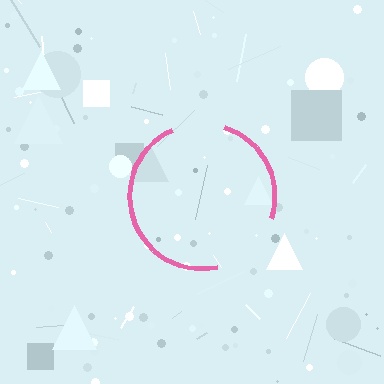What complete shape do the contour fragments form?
The contour fragments form a circle.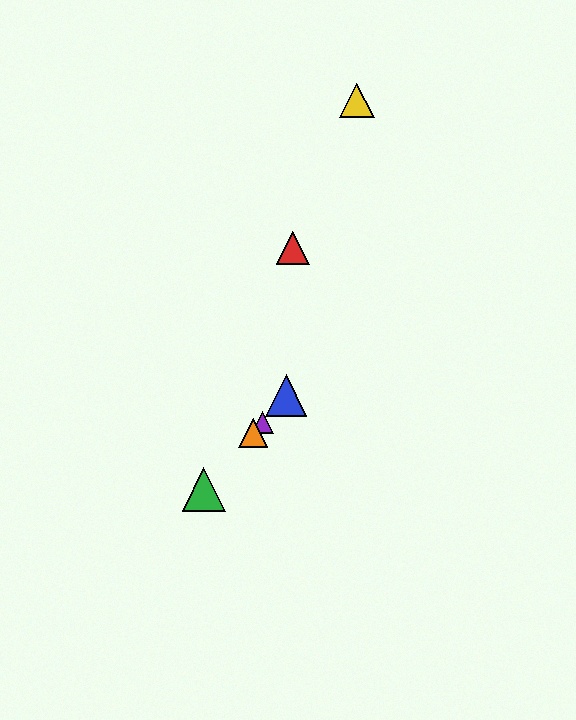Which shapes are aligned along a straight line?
The blue triangle, the green triangle, the purple triangle, the orange triangle are aligned along a straight line.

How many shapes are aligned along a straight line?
4 shapes (the blue triangle, the green triangle, the purple triangle, the orange triangle) are aligned along a straight line.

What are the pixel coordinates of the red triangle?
The red triangle is at (293, 248).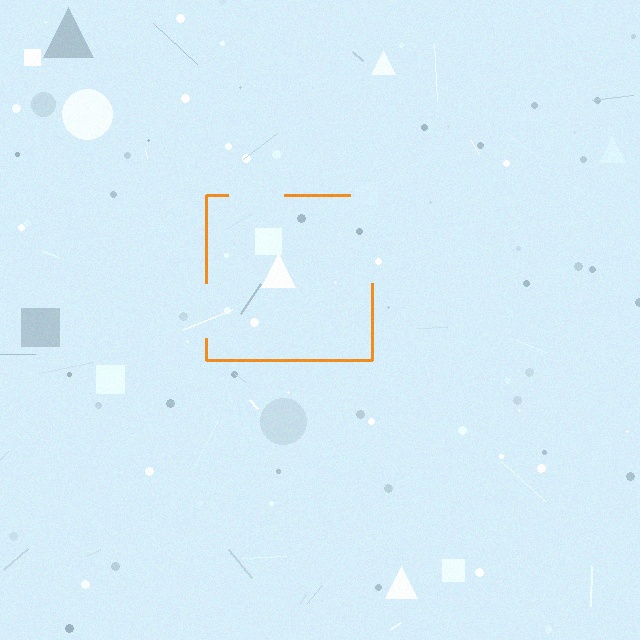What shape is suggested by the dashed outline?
The dashed outline suggests a square.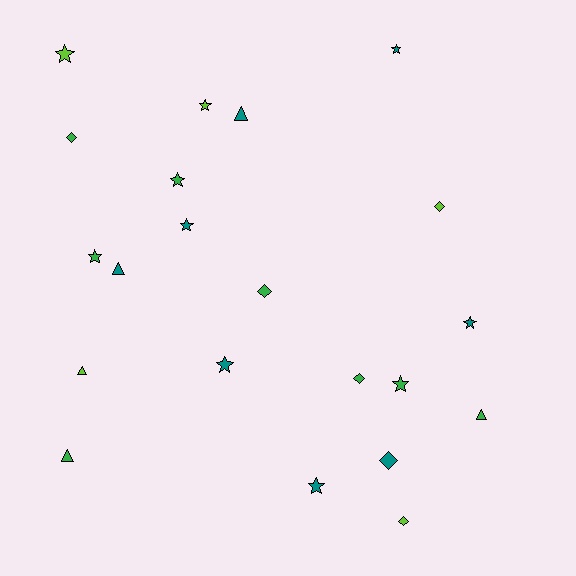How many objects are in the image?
There are 21 objects.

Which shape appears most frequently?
Star, with 10 objects.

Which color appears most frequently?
Teal, with 8 objects.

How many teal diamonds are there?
There is 1 teal diamond.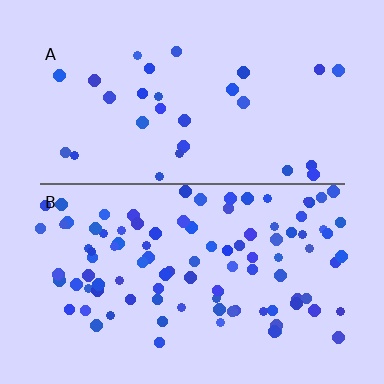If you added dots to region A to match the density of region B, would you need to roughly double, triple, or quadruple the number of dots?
Approximately triple.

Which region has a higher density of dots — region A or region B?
B (the bottom).